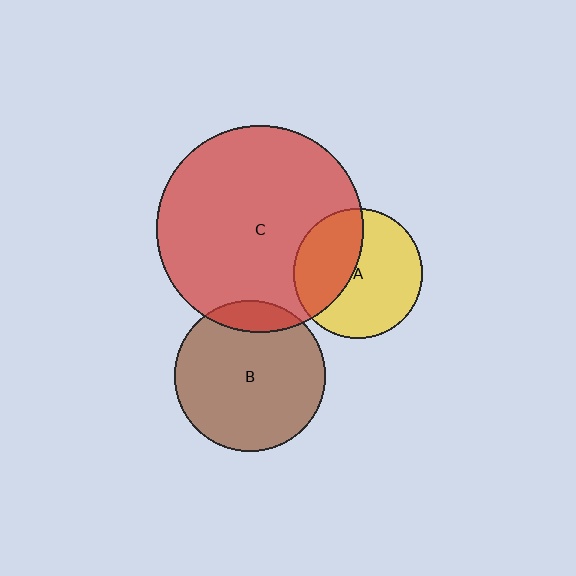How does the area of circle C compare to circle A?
Approximately 2.5 times.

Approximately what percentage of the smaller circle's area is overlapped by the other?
Approximately 10%.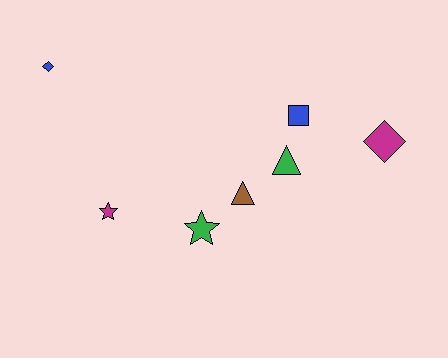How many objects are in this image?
There are 7 objects.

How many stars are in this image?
There are 2 stars.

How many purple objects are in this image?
There are no purple objects.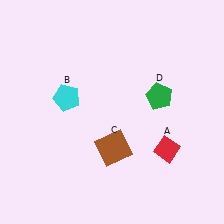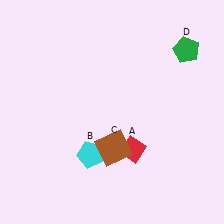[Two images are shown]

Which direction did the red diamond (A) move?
The red diamond (A) moved left.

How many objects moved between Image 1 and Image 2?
3 objects moved between the two images.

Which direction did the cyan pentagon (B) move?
The cyan pentagon (B) moved down.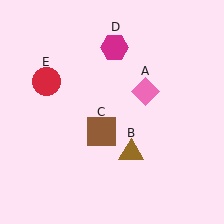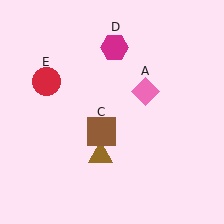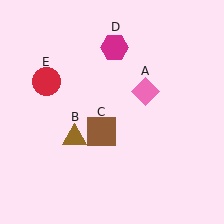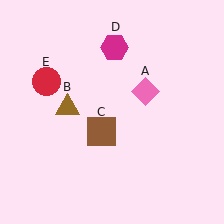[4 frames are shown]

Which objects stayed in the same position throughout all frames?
Pink diamond (object A) and brown square (object C) and magenta hexagon (object D) and red circle (object E) remained stationary.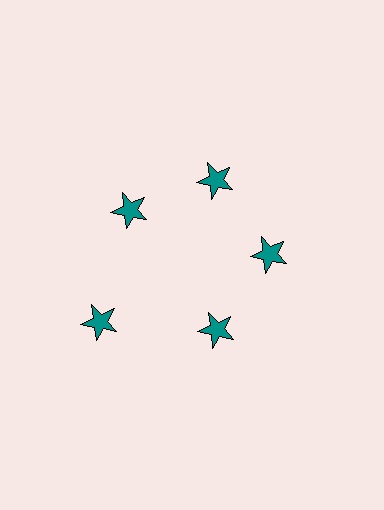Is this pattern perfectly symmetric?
No. The 5 teal stars are arranged in a ring, but one element near the 8 o'clock position is pushed outward from the center, breaking the 5-fold rotational symmetry.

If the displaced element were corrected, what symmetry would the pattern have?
It would have 5-fold rotational symmetry — the pattern would map onto itself every 72 degrees.